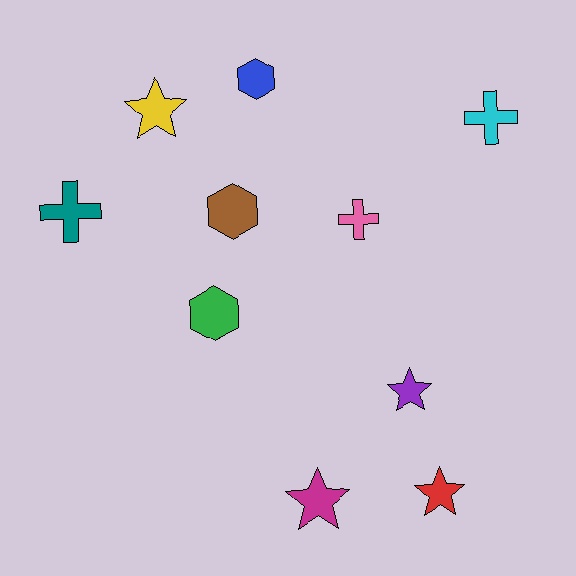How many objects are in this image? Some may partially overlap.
There are 10 objects.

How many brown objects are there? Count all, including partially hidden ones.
There is 1 brown object.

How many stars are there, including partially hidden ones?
There are 4 stars.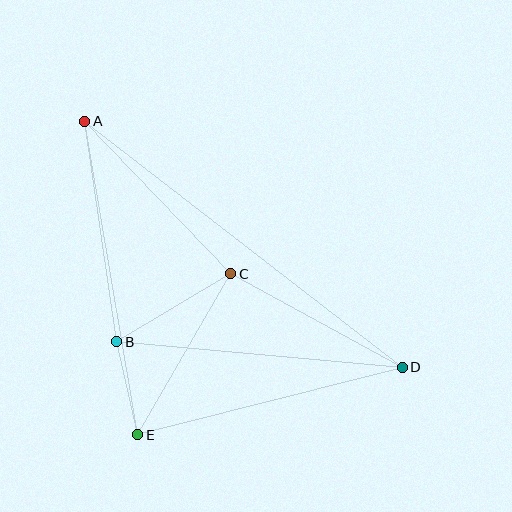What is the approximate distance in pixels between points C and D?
The distance between C and D is approximately 195 pixels.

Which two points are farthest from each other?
Points A and D are farthest from each other.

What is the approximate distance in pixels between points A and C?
The distance between A and C is approximately 211 pixels.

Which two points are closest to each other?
Points B and E are closest to each other.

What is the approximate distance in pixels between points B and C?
The distance between B and C is approximately 133 pixels.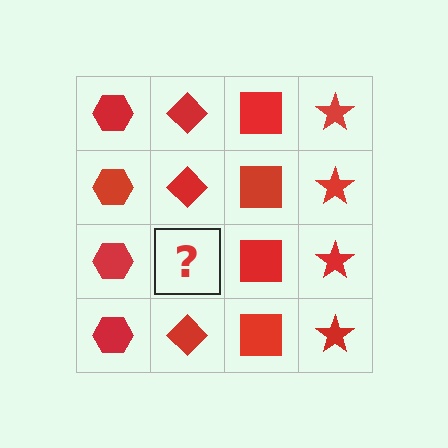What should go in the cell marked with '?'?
The missing cell should contain a red diamond.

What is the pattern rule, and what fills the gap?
The rule is that each column has a consistent shape. The gap should be filled with a red diamond.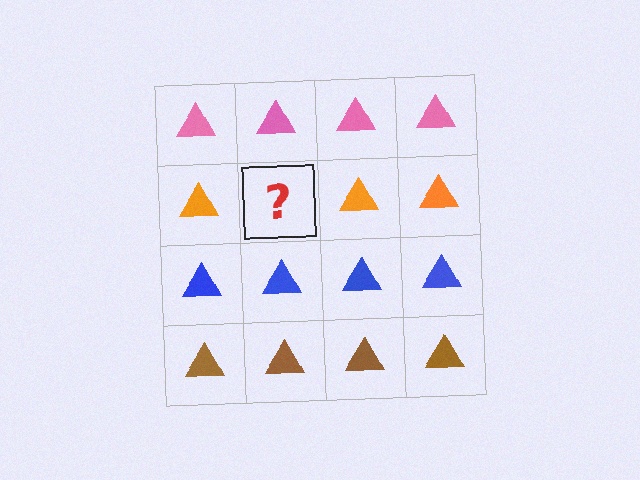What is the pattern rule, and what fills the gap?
The rule is that each row has a consistent color. The gap should be filled with an orange triangle.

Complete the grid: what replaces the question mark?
The question mark should be replaced with an orange triangle.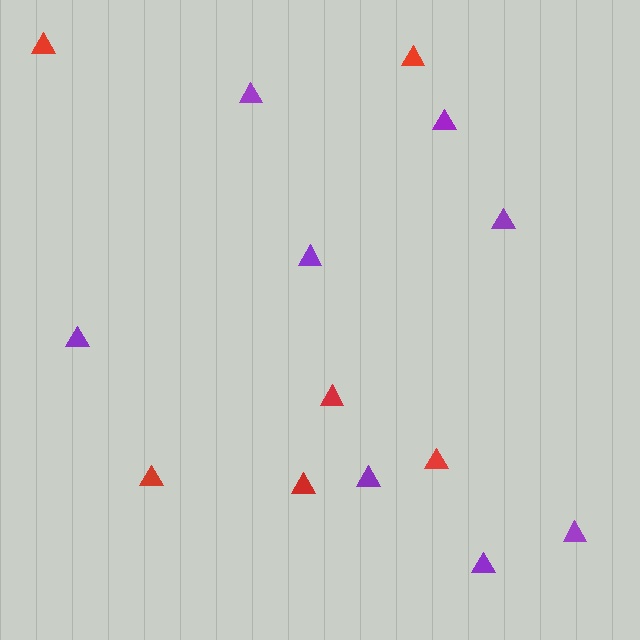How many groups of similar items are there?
There are 2 groups: one group of red triangles (6) and one group of purple triangles (8).